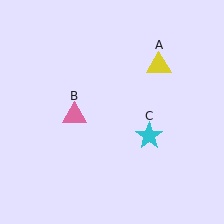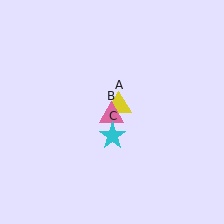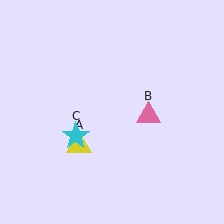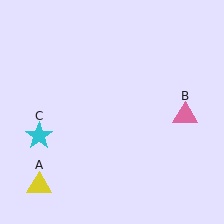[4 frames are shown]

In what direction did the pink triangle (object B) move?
The pink triangle (object B) moved right.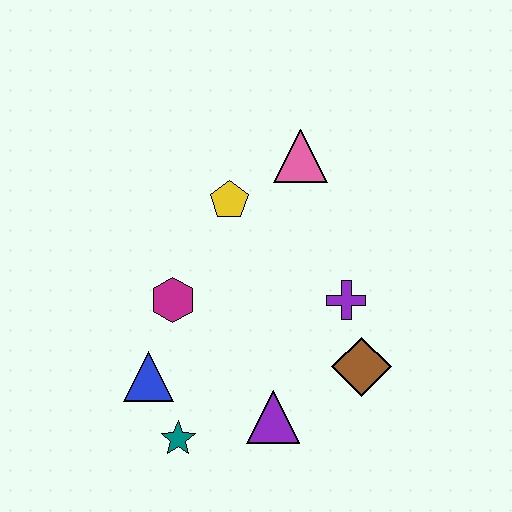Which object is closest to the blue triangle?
The teal star is closest to the blue triangle.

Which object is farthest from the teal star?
The pink triangle is farthest from the teal star.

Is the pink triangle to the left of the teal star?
No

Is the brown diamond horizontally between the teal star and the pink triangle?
No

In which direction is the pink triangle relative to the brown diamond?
The pink triangle is above the brown diamond.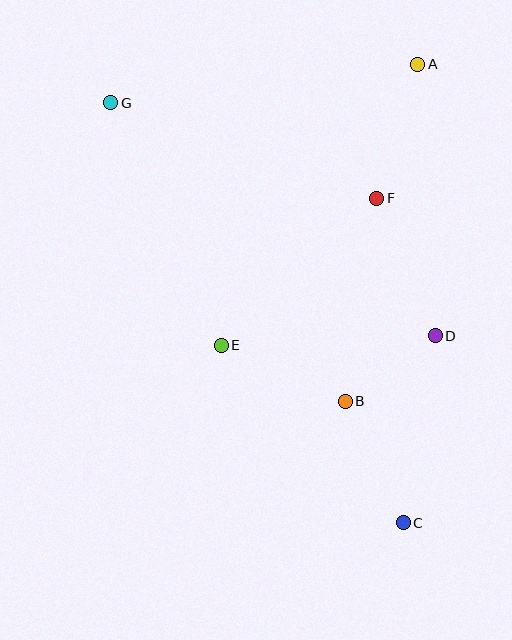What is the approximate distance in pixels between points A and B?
The distance between A and B is approximately 345 pixels.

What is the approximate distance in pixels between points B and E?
The distance between B and E is approximately 136 pixels.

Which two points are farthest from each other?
Points C and G are farthest from each other.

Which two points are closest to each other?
Points B and D are closest to each other.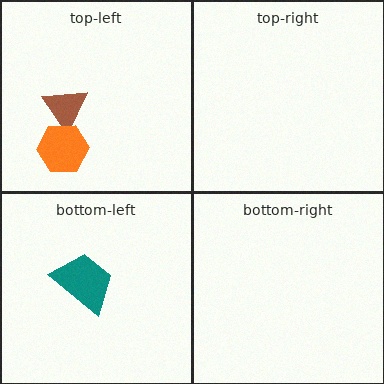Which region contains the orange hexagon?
The top-left region.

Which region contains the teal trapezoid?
The bottom-left region.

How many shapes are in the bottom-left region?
1.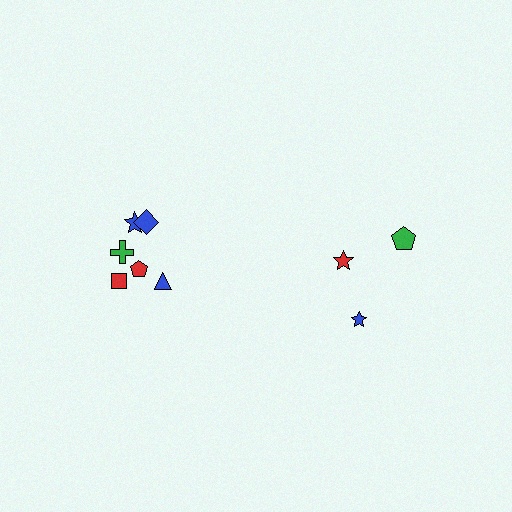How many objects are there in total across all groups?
There are 9 objects.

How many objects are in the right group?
There are 3 objects.